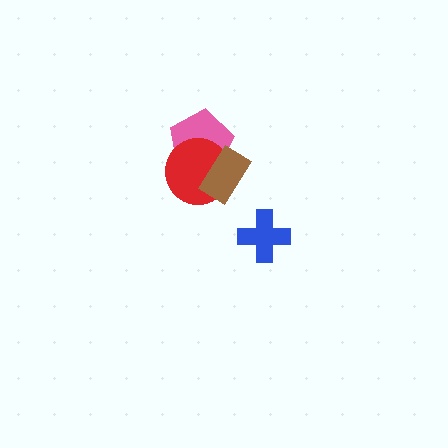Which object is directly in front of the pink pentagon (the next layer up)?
The red circle is directly in front of the pink pentagon.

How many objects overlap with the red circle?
2 objects overlap with the red circle.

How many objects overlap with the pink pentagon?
2 objects overlap with the pink pentagon.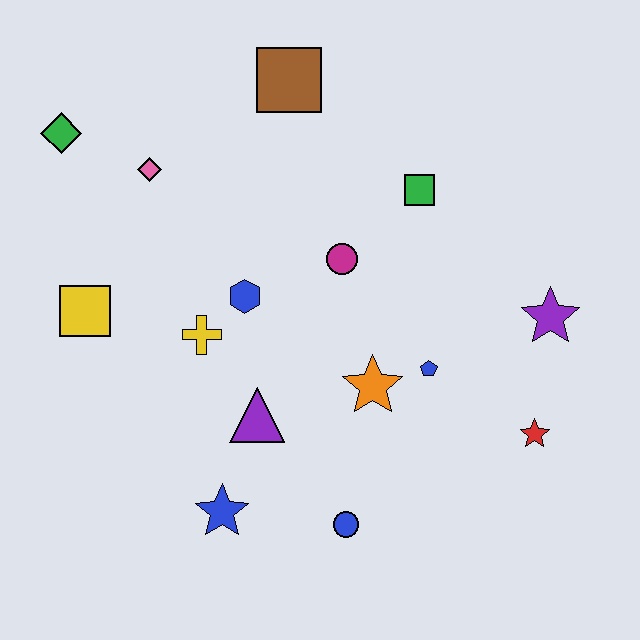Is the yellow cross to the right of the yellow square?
Yes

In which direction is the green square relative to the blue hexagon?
The green square is to the right of the blue hexagon.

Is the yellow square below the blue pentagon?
No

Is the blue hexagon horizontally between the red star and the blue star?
Yes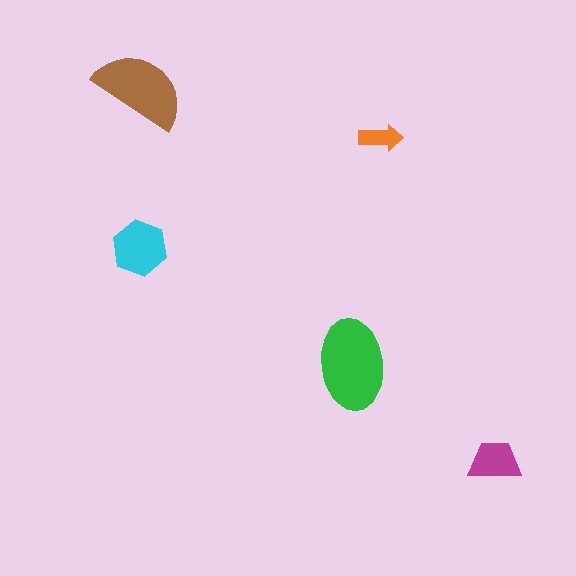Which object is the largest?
The green ellipse.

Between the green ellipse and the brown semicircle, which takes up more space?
The green ellipse.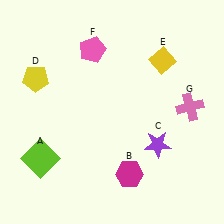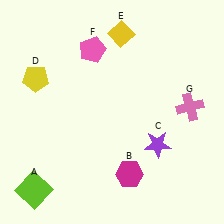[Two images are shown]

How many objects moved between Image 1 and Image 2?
2 objects moved between the two images.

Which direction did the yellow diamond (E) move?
The yellow diamond (E) moved left.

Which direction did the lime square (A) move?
The lime square (A) moved down.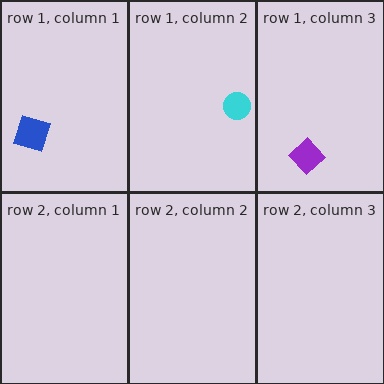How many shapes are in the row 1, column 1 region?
1.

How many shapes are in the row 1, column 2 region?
1.